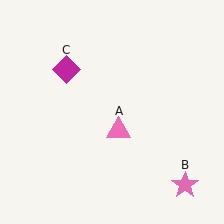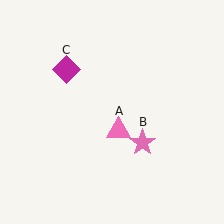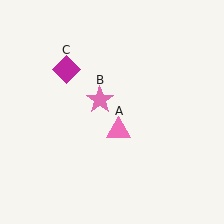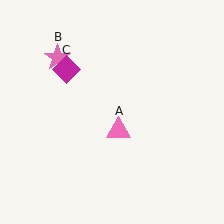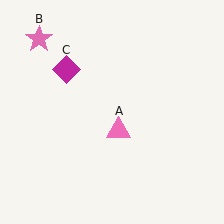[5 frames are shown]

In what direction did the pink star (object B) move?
The pink star (object B) moved up and to the left.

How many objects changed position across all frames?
1 object changed position: pink star (object B).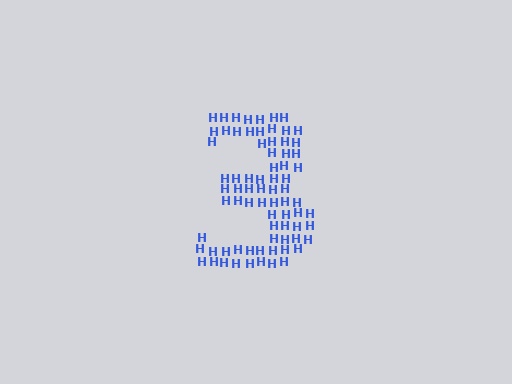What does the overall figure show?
The overall figure shows the digit 3.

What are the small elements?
The small elements are letter H's.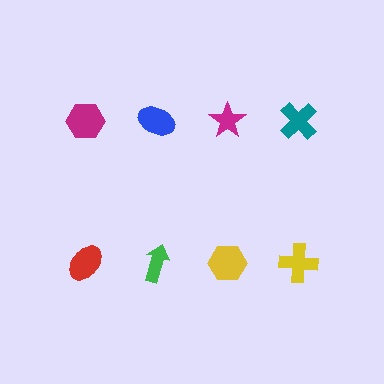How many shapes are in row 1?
4 shapes.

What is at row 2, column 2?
A green arrow.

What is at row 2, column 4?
A yellow cross.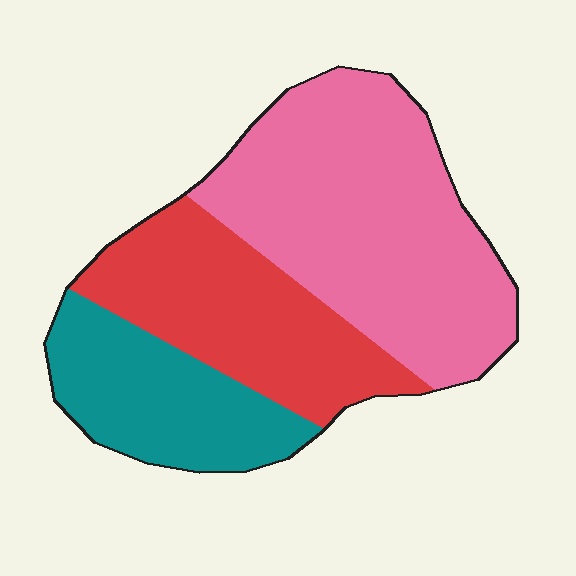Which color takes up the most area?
Pink, at roughly 50%.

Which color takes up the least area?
Teal, at roughly 20%.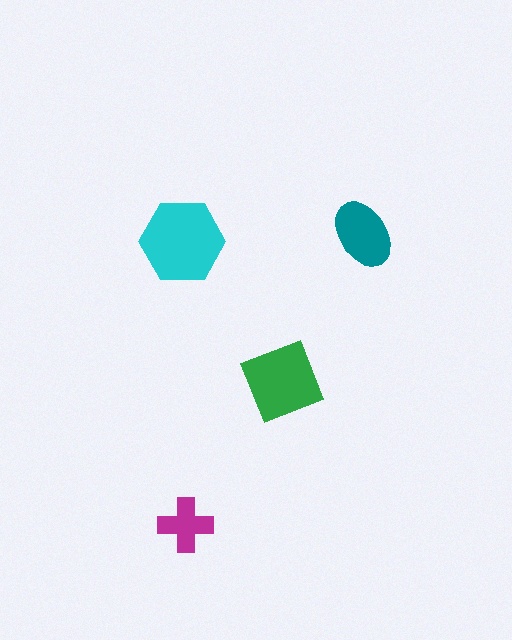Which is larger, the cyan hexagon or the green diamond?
The cyan hexagon.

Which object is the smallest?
The magenta cross.